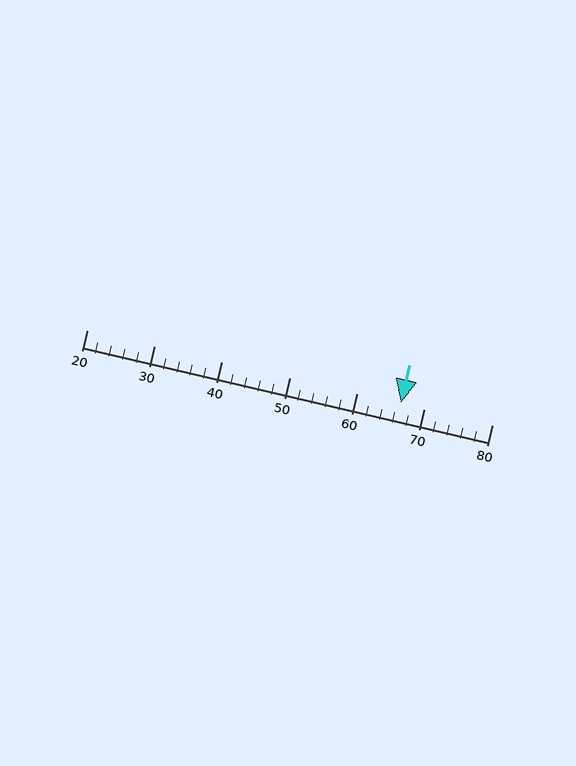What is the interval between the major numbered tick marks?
The major tick marks are spaced 10 units apart.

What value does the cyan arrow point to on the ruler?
The cyan arrow points to approximately 66.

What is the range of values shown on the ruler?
The ruler shows values from 20 to 80.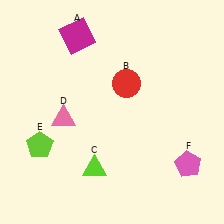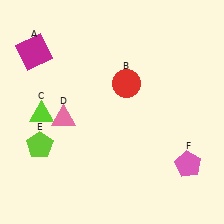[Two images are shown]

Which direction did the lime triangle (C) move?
The lime triangle (C) moved up.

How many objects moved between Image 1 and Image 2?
2 objects moved between the two images.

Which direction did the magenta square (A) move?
The magenta square (A) moved left.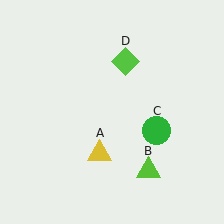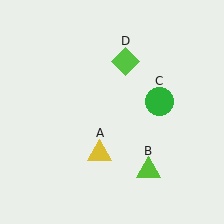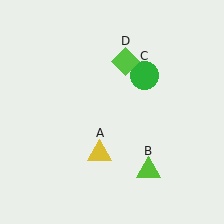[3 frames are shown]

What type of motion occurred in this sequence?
The green circle (object C) rotated counterclockwise around the center of the scene.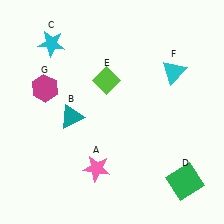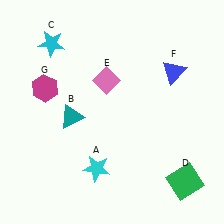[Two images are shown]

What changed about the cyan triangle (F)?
In Image 1, F is cyan. In Image 2, it changed to blue.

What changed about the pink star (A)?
In Image 1, A is pink. In Image 2, it changed to cyan.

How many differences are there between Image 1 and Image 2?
There are 3 differences between the two images.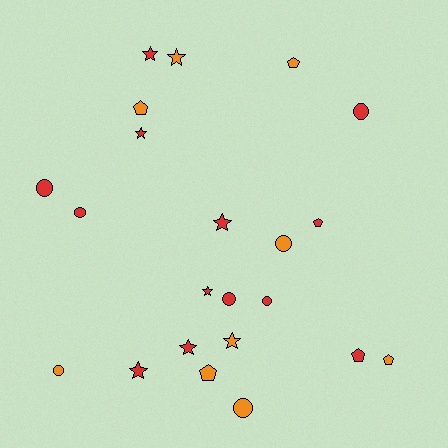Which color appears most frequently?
Red, with 13 objects.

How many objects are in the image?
There are 22 objects.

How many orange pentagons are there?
There are 4 orange pentagons.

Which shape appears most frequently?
Circle, with 8 objects.